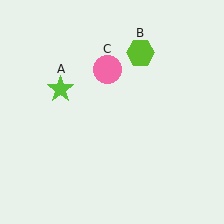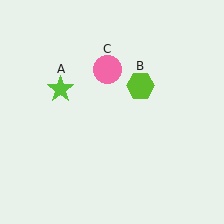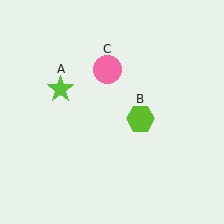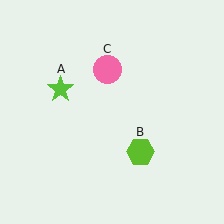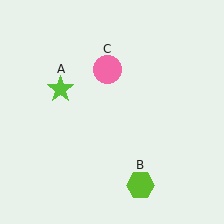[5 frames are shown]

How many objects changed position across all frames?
1 object changed position: lime hexagon (object B).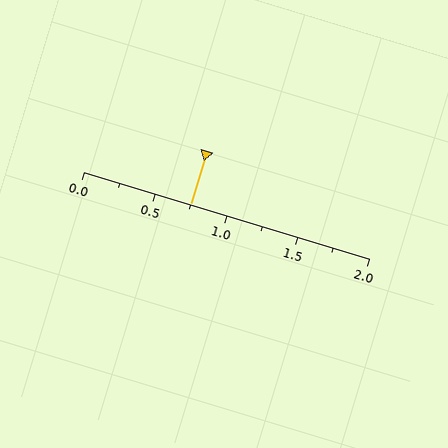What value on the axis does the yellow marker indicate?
The marker indicates approximately 0.75.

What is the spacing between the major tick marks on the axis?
The major ticks are spaced 0.5 apart.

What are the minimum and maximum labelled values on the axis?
The axis runs from 0.0 to 2.0.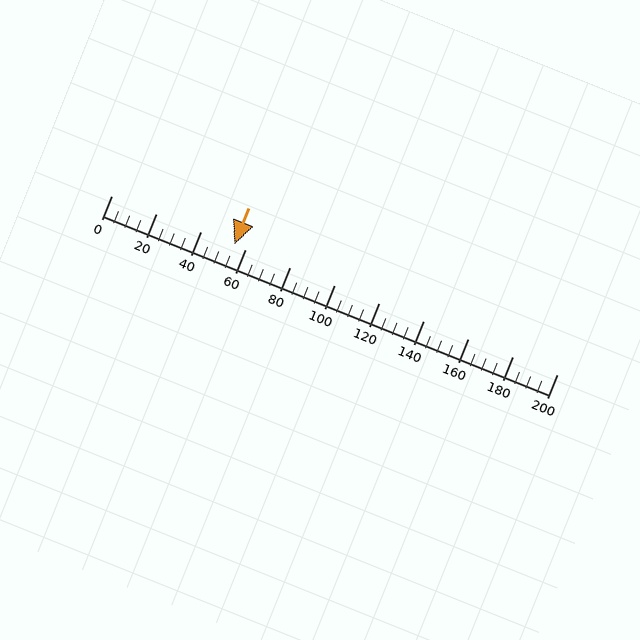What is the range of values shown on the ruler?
The ruler shows values from 0 to 200.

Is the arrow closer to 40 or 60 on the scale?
The arrow is closer to 60.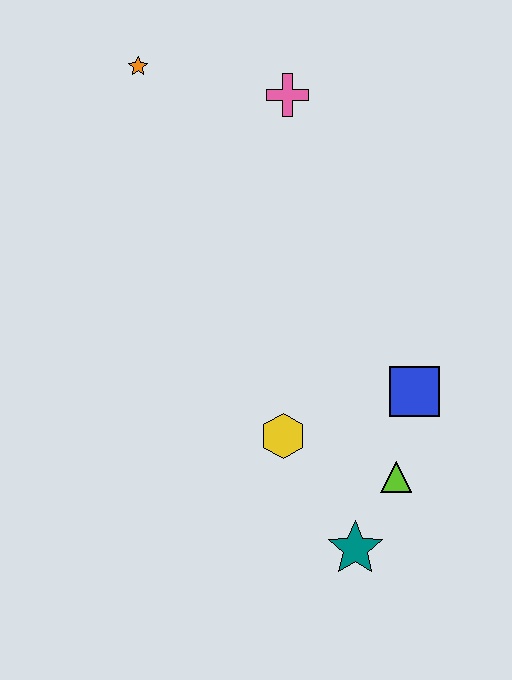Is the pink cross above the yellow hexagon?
Yes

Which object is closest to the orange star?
The pink cross is closest to the orange star.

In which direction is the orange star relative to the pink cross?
The orange star is to the left of the pink cross.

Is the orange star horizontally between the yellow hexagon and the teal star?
No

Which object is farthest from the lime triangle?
The orange star is farthest from the lime triangle.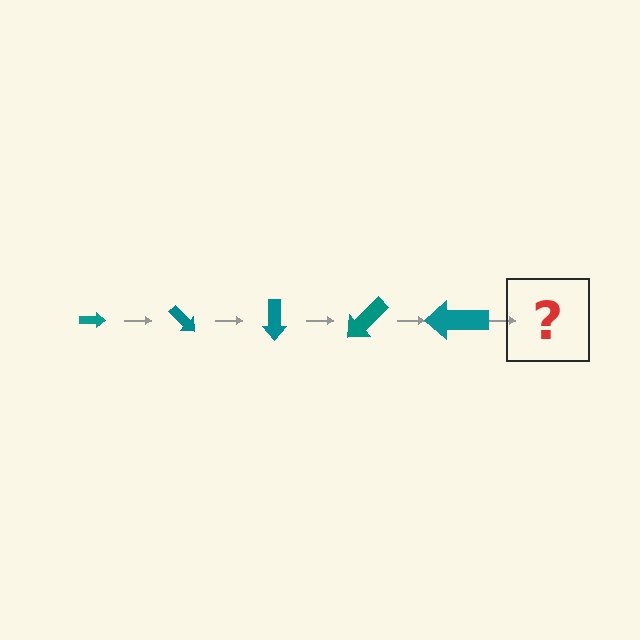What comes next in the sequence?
The next element should be an arrow, larger than the previous one and rotated 225 degrees from the start.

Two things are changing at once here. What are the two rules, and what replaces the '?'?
The two rules are that the arrow grows larger each step and it rotates 45 degrees each step. The '?' should be an arrow, larger than the previous one and rotated 225 degrees from the start.